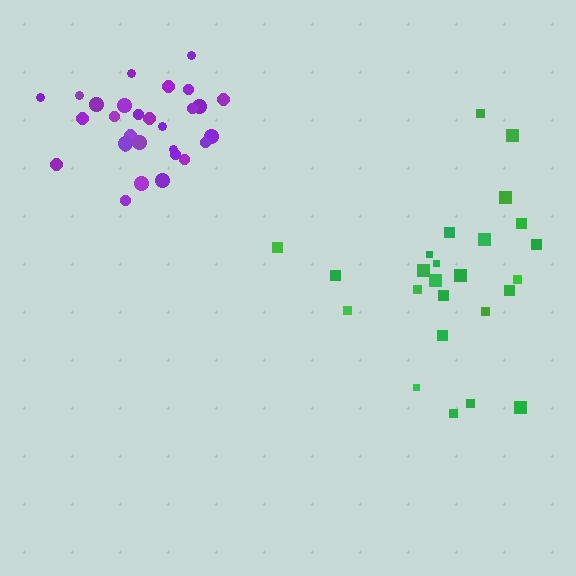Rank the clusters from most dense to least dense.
purple, green.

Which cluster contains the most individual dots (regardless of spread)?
Purple (29).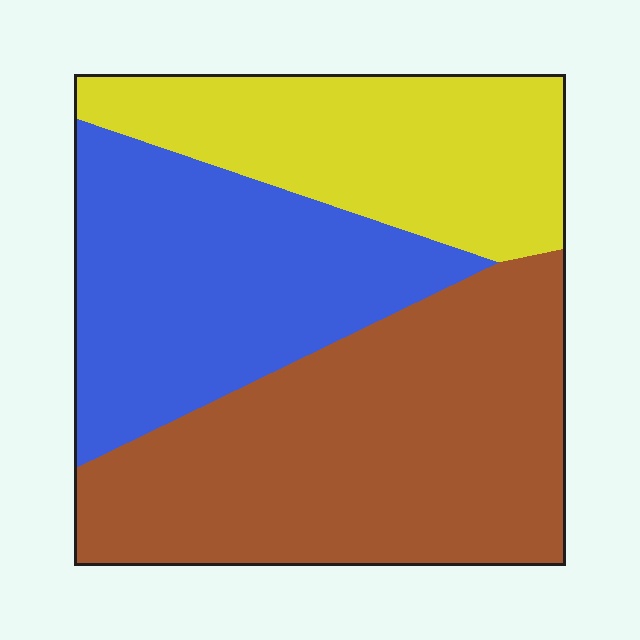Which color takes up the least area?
Yellow, at roughly 25%.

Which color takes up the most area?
Brown, at roughly 45%.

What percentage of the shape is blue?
Blue covers 31% of the shape.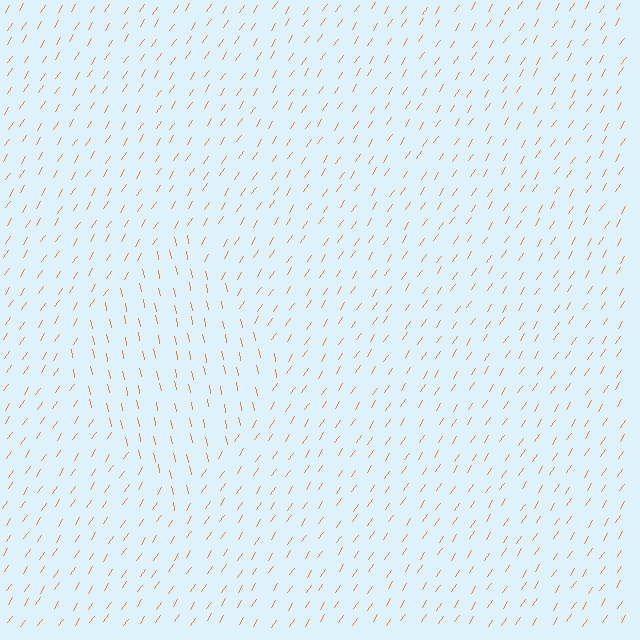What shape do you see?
I see a diamond.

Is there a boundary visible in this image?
Yes, there is a texture boundary formed by a change in line orientation.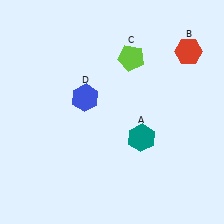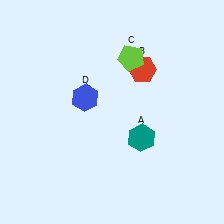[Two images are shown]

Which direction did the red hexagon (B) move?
The red hexagon (B) moved left.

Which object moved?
The red hexagon (B) moved left.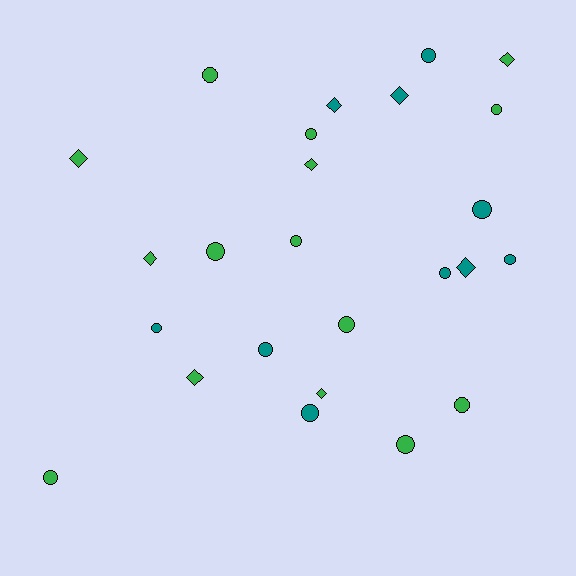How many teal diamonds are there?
There are 3 teal diamonds.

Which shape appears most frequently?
Circle, with 16 objects.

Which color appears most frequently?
Green, with 15 objects.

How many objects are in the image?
There are 25 objects.